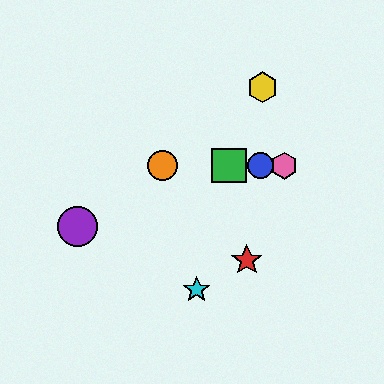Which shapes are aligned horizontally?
The blue circle, the green square, the orange circle, the pink hexagon are aligned horizontally.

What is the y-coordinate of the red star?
The red star is at y≈260.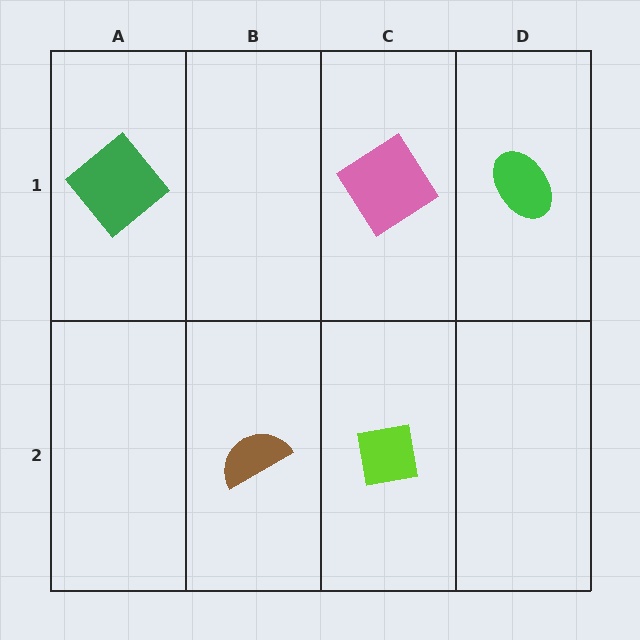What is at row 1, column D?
A green ellipse.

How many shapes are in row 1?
3 shapes.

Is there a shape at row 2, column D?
No, that cell is empty.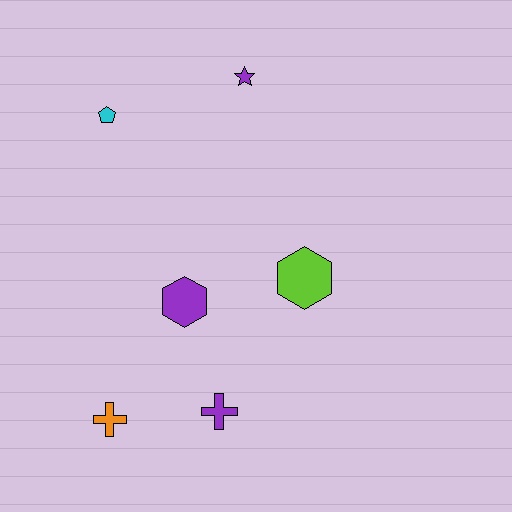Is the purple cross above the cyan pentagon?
No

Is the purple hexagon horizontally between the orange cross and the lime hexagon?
Yes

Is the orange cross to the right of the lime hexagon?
No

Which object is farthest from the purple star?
The orange cross is farthest from the purple star.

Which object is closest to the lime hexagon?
The purple hexagon is closest to the lime hexagon.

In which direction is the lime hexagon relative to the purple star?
The lime hexagon is below the purple star.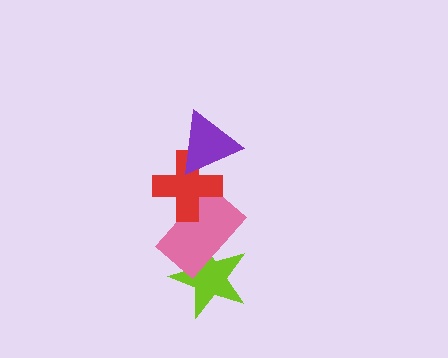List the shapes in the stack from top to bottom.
From top to bottom: the purple triangle, the red cross, the pink rectangle, the lime star.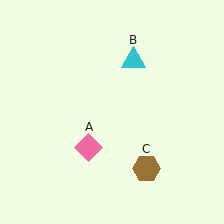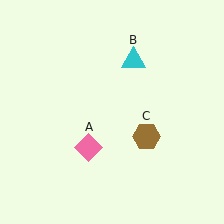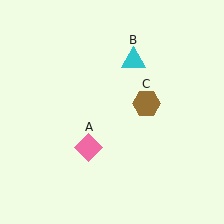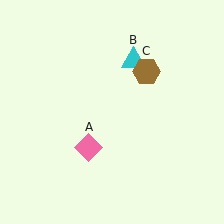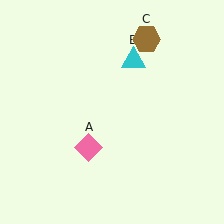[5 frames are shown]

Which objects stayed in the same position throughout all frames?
Pink diamond (object A) and cyan triangle (object B) remained stationary.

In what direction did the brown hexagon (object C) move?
The brown hexagon (object C) moved up.